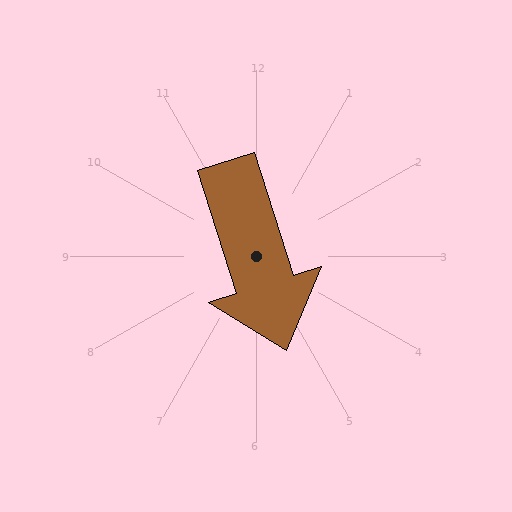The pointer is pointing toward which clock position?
Roughly 5 o'clock.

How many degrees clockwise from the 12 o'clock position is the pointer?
Approximately 162 degrees.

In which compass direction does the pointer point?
South.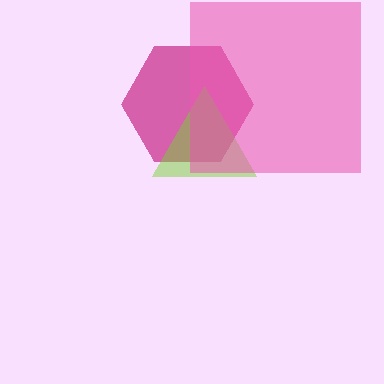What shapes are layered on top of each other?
The layered shapes are: a magenta hexagon, a lime triangle, a pink square.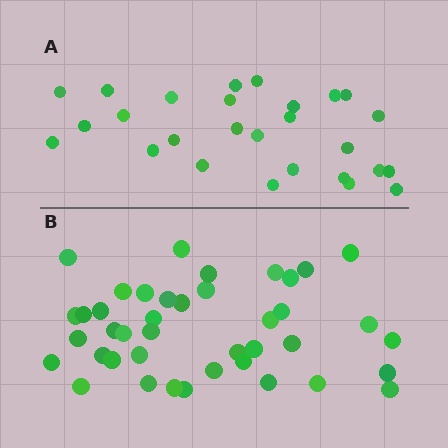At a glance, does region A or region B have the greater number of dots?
Region B (the bottom region) has more dots.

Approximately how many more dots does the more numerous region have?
Region B has approximately 15 more dots than region A.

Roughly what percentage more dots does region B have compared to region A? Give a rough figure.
About 50% more.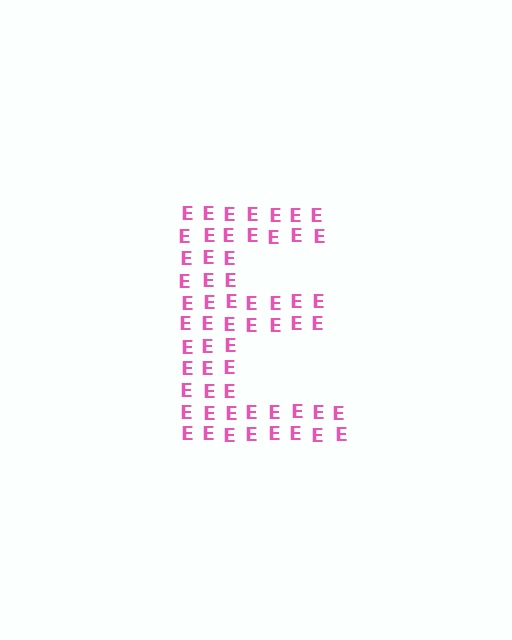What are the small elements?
The small elements are letter E's.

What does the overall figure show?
The overall figure shows the letter E.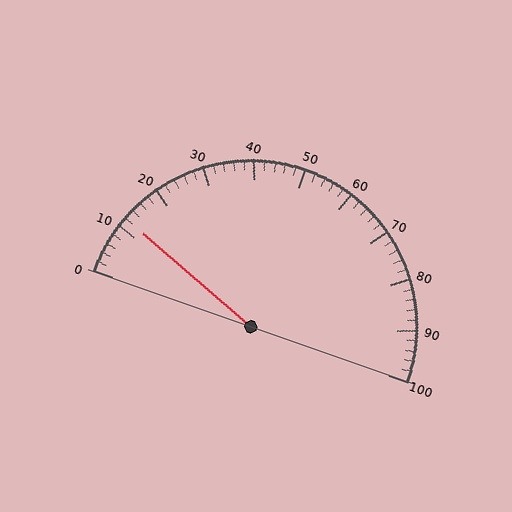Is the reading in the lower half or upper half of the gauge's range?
The reading is in the lower half of the range (0 to 100).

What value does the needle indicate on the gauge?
The needle indicates approximately 12.